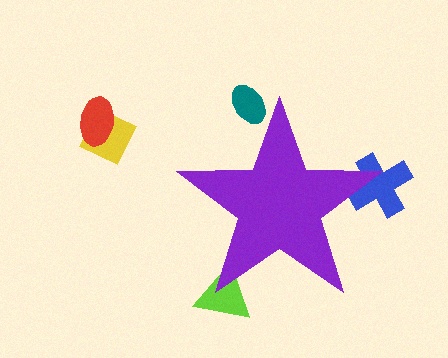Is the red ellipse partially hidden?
No, the red ellipse is fully visible.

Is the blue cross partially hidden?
Yes, the blue cross is partially hidden behind the purple star.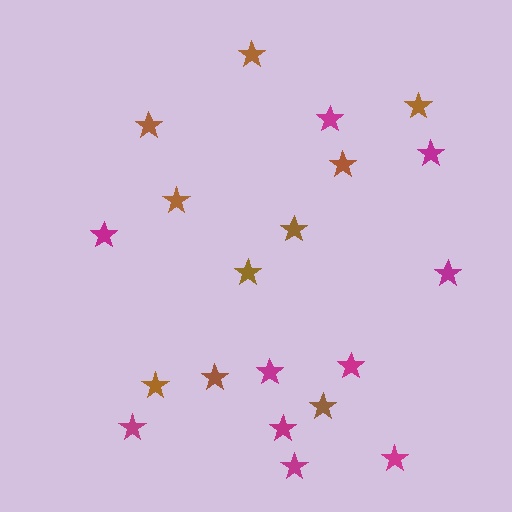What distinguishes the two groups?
There are 2 groups: one group of magenta stars (10) and one group of brown stars (10).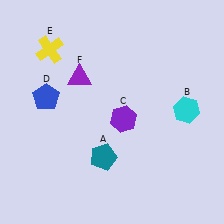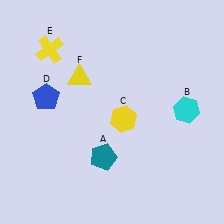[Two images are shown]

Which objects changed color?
C changed from purple to yellow. F changed from purple to yellow.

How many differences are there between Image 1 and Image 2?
There are 2 differences between the two images.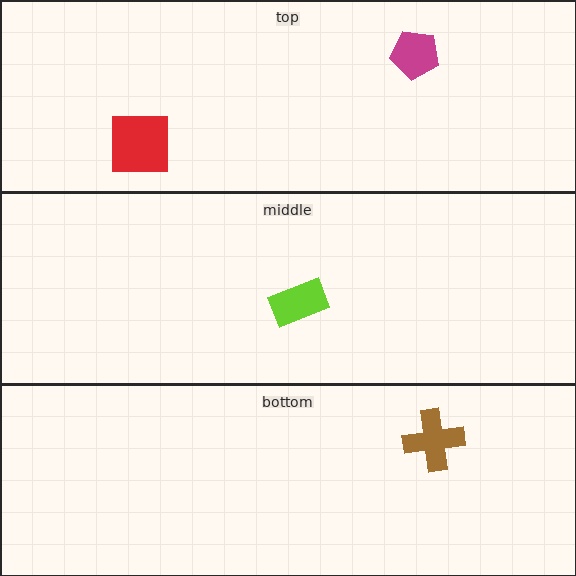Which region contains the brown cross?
The bottom region.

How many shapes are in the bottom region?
1.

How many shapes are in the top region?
2.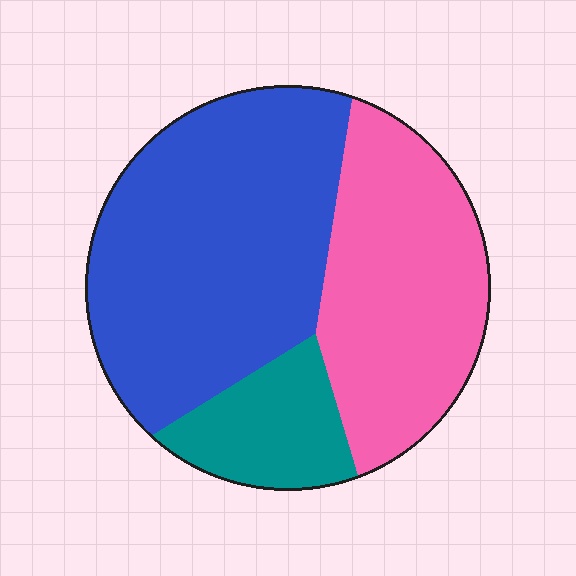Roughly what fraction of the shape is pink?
Pink covers 35% of the shape.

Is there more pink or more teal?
Pink.